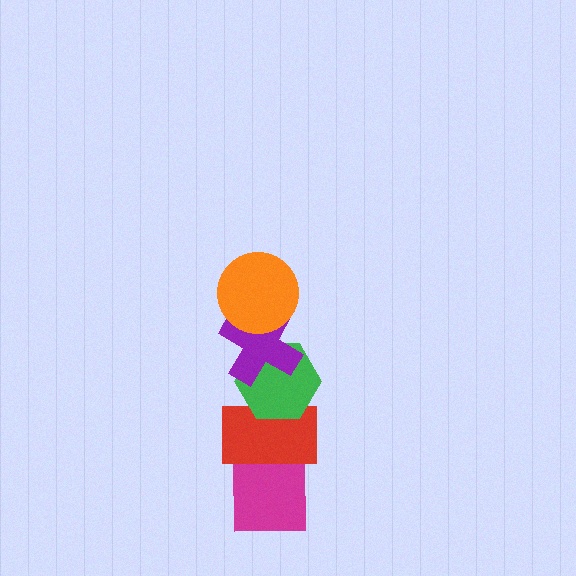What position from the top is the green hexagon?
The green hexagon is 3rd from the top.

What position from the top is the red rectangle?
The red rectangle is 4th from the top.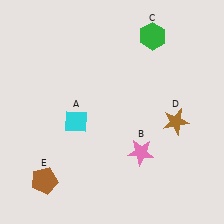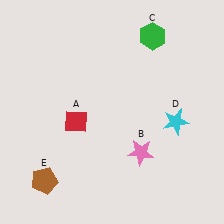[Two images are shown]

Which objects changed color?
A changed from cyan to red. D changed from brown to cyan.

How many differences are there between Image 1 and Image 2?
There are 2 differences between the two images.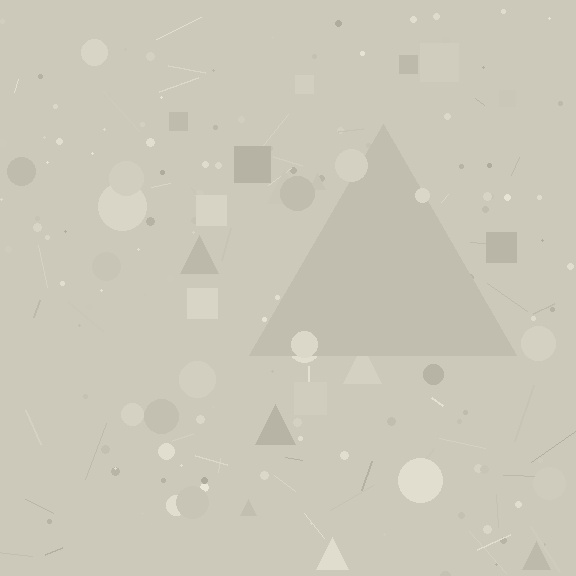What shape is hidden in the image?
A triangle is hidden in the image.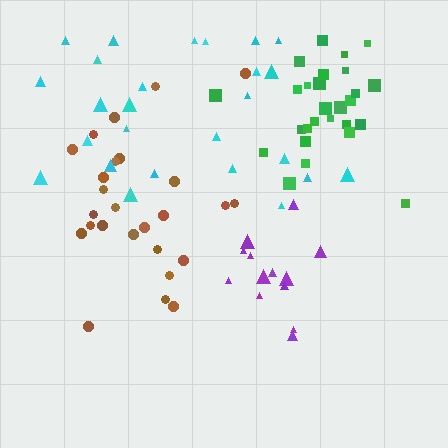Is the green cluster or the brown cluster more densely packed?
Green.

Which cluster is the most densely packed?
Green.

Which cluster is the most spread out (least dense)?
Cyan.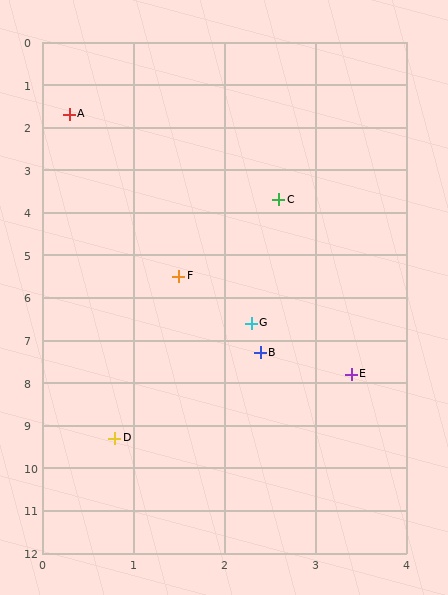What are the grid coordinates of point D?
Point D is at approximately (0.8, 9.3).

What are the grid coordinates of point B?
Point B is at approximately (2.4, 7.3).